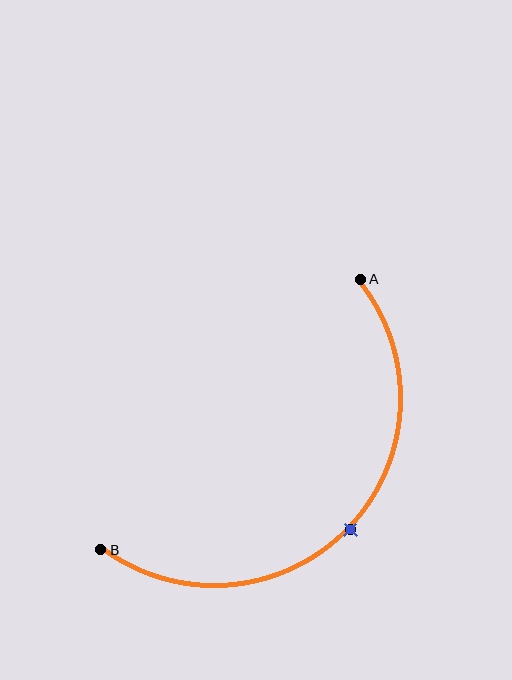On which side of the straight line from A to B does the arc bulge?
The arc bulges below and to the right of the straight line connecting A and B.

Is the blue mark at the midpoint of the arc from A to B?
Yes. The blue mark lies on the arc at equal arc-length from both A and B — it is the arc midpoint.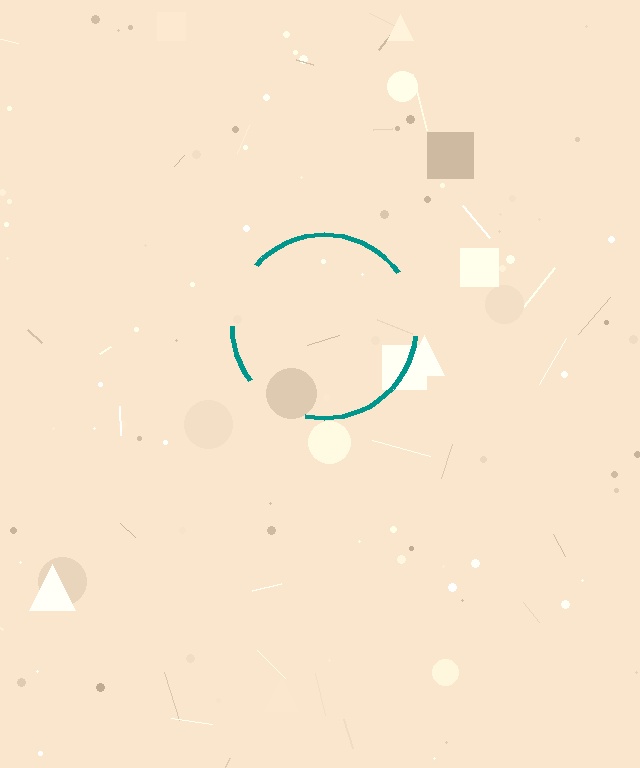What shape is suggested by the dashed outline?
The dashed outline suggests a circle.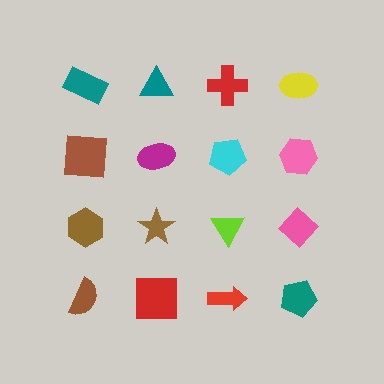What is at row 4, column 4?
A teal pentagon.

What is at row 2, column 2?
A magenta ellipse.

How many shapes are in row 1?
4 shapes.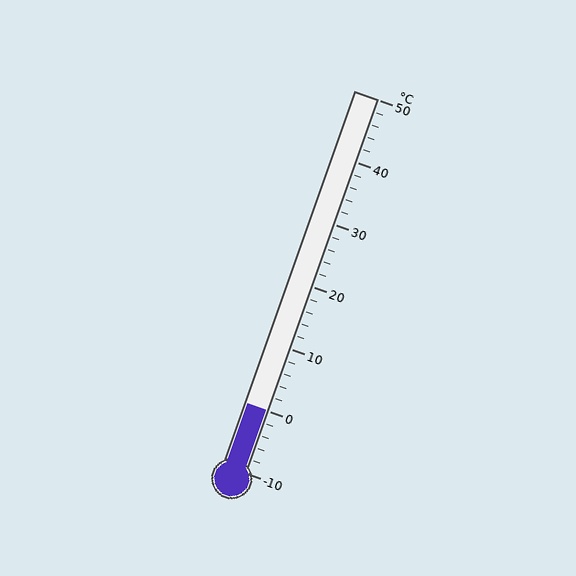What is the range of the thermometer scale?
The thermometer scale ranges from -10°C to 50°C.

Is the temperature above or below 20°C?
The temperature is below 20°C.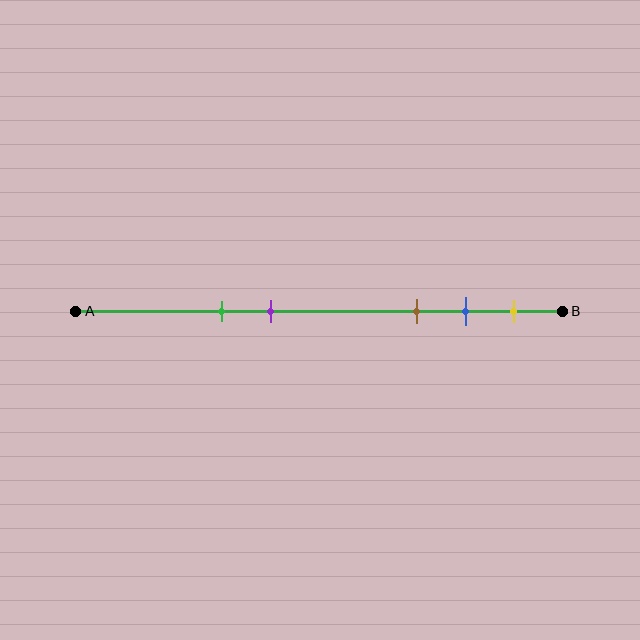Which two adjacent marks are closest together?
The blue and yellow marks are the closest adjacent pair.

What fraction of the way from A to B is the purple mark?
The purple mark is approximately 40% (0.4) of the way from A to B.